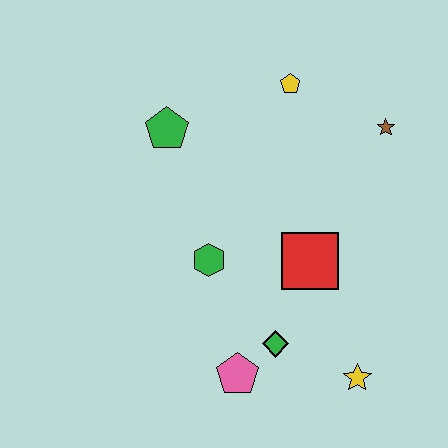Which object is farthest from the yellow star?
The green pentagon is farthest from the yellow star.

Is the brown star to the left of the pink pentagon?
No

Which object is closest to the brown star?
The yellow pentagon is closest to the brown star.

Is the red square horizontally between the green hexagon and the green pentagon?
No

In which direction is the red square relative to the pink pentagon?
The red square is above the pink pentagon.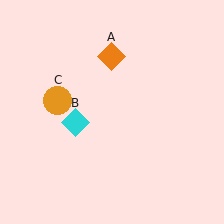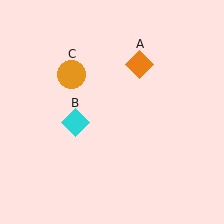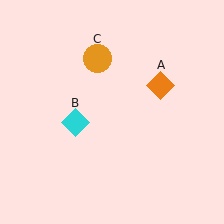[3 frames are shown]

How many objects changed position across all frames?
2 objects changed position: orange diamond (object A), orange circle (object C).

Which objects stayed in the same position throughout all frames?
Cyan diamond (object B) remained stationary.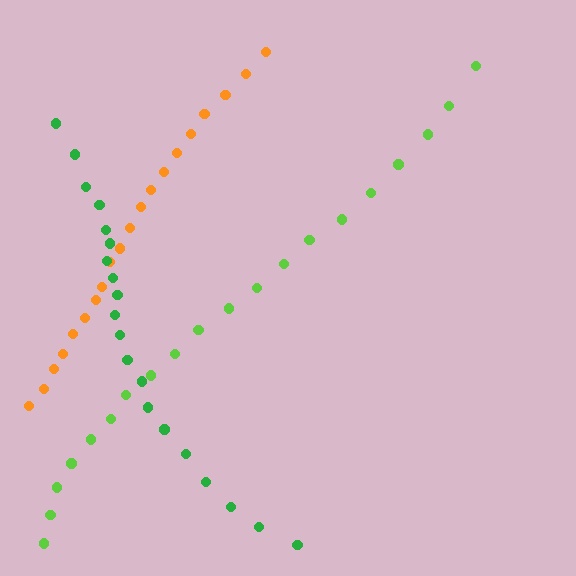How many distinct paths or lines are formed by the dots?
There are 3 distinct paths.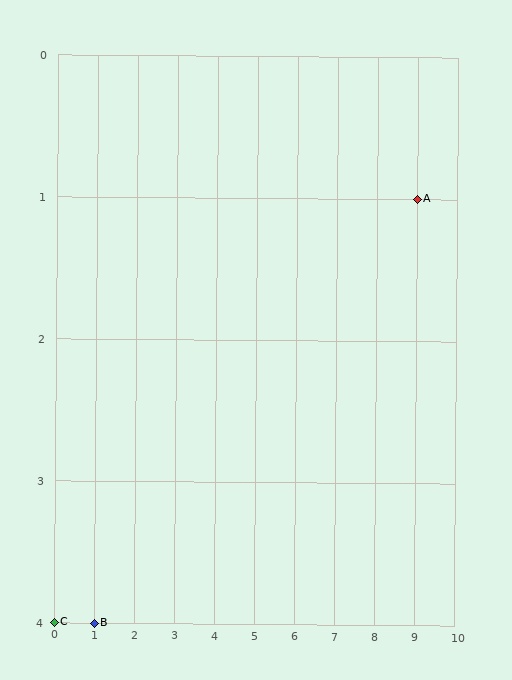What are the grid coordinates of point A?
Point A is at grid coordinates (9, 1).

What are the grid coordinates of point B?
Point B is at grid coordinates (1, 4).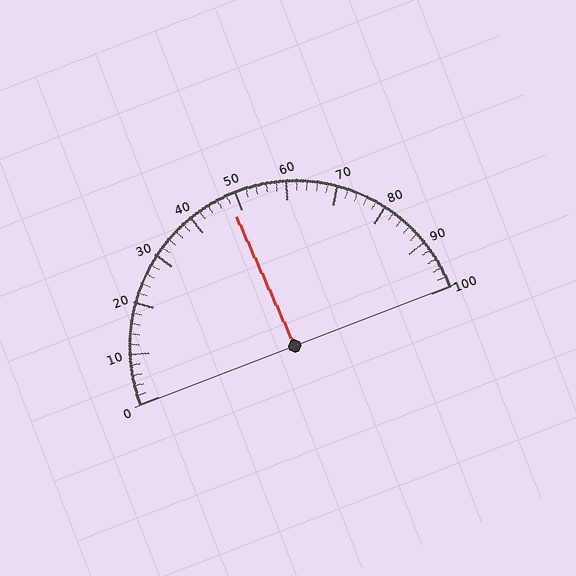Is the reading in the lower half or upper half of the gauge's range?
The reading is in the lower half of the range (0 to 100).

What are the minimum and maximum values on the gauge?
The gauge ranges from 0 to 100.